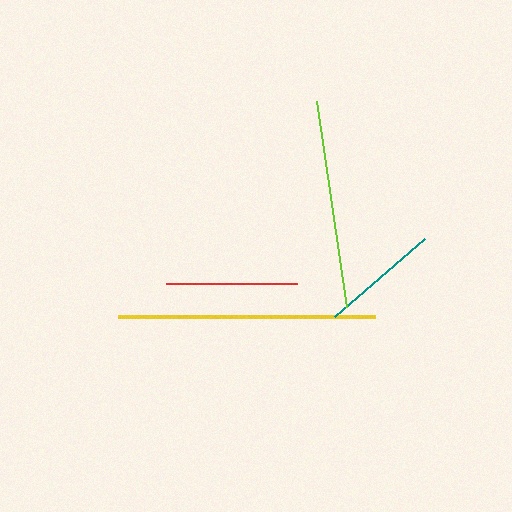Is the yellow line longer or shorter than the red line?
The yellow line is longer than the red line.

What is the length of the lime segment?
The lime segment is approximately 208 pixels long.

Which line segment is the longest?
The yellow line is the longest at approximately 257 pixels.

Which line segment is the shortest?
The teal line is the shortest at approximately 119 pixels.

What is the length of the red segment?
The red segment is approximately 130 pixels long.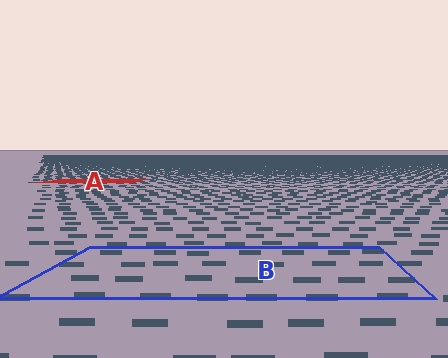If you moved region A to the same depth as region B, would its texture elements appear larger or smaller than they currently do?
They would appear larger. At a closer depth, the same texture elements are projected at a bigger on-screen size.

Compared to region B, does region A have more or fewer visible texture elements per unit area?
Region A has more texture elements per unit area — they are packed more densely because it is farther away.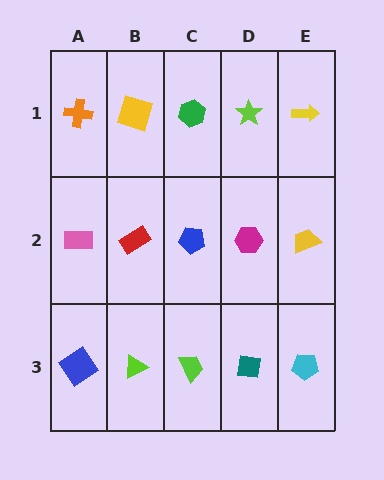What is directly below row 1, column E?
A yellow trapezoid.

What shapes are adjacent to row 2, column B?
A yellow square (row 1, column B), a lime triangle (row 3, column B), a pink rectangle (row 2, column A), a blue pentagon (row 2, column C).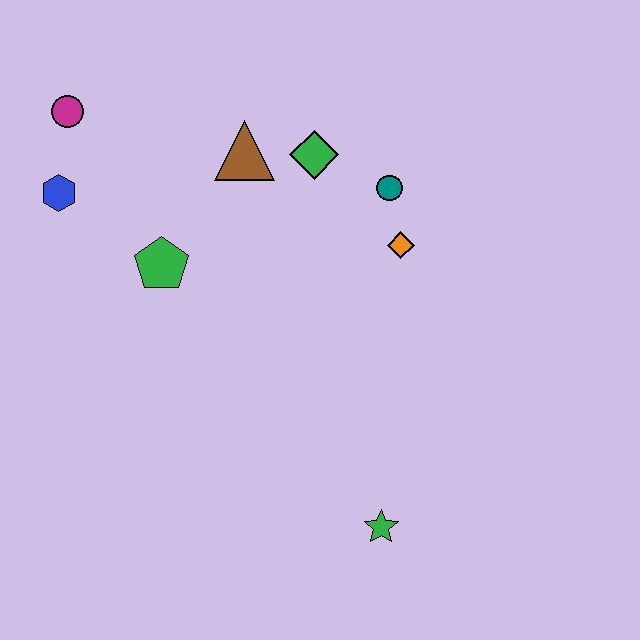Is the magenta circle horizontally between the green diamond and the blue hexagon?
Yes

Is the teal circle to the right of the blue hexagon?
Yes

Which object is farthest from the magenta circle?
The green star is farthest from the magenta circle.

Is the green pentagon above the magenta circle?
No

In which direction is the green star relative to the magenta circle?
The green star is below the magenta circle.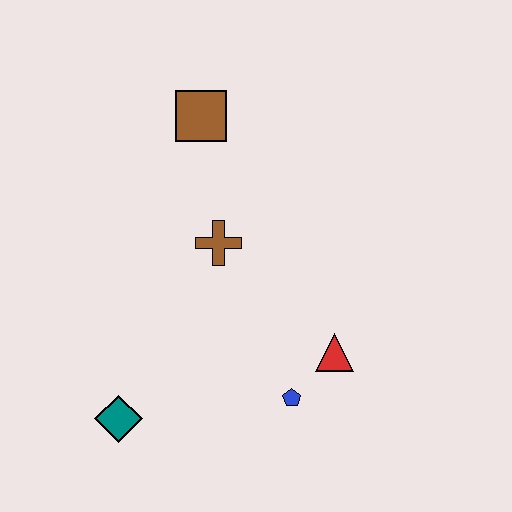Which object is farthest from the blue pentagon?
The brown square is farthest from the blue pentagon.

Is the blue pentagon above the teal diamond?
Yes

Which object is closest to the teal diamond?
The blue pentagon is closest to the teal diamond.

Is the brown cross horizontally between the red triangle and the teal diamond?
Yes